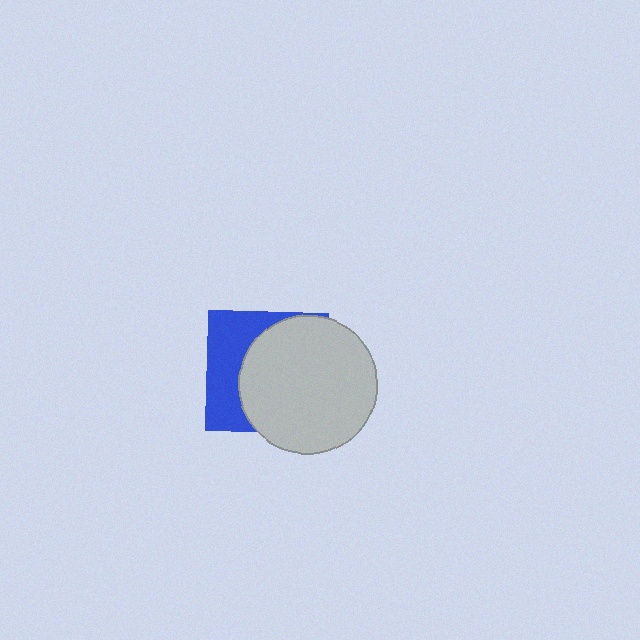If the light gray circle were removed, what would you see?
You would see the complete blue square.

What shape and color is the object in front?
The object in front is a light gray circle.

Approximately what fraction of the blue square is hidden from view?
Roughly 63% of the blue square is hidden behind the light gray circle.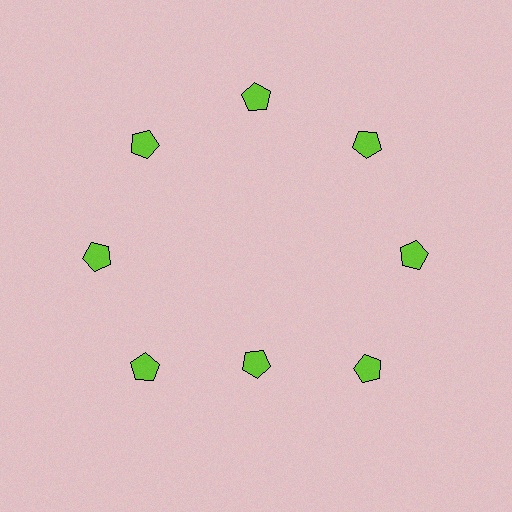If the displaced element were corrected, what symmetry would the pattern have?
It would have 8-fold rotational symmetry — the pattern would map onto itself every 45 degrees.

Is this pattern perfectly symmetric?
No. The 8 lime pentagons are arranged in a ring, but one element near the 6 o'clock position is pulled inward toward the center, breaking the 8-fold rotational symmetry.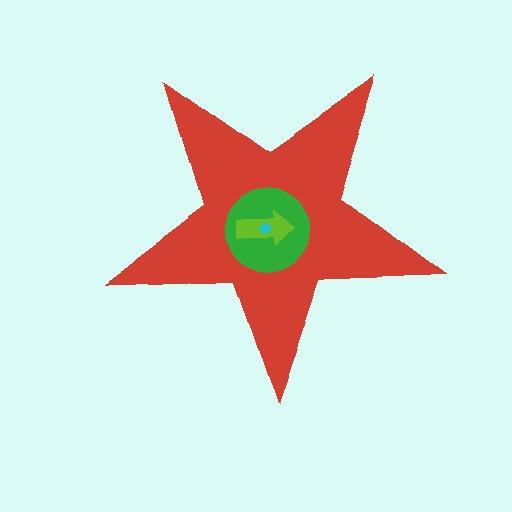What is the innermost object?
The cyan diamond.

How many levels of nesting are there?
4.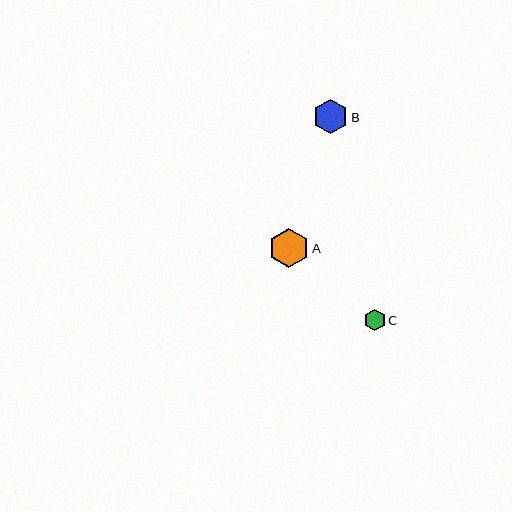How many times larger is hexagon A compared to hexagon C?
Hexagon A is approximately 1.9 times the size of hexagon C.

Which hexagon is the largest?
Hexagon A is the largest with a size of approximately 40 pixels.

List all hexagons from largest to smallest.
From largest to smallest: A, B, C.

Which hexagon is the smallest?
Hexagon C is the smallest with a size of approximately 21 pixels.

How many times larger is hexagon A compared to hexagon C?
Hexagon A is approximately 1.9 times the size of hexagon C.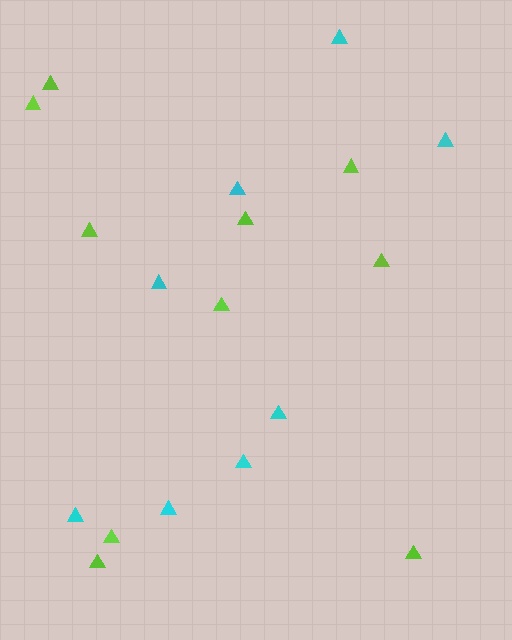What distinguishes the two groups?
There are 2 groups: one group of cyan triangles (8) and one group of lime triangles (10).